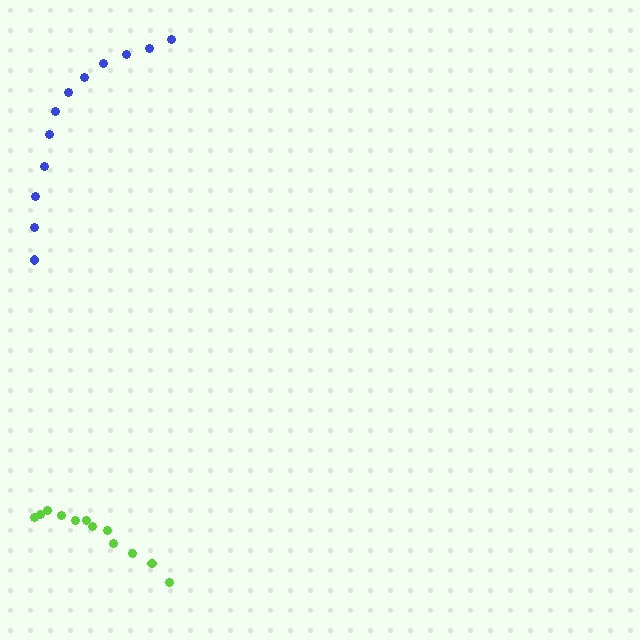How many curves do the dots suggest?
There are 2 distinct paths.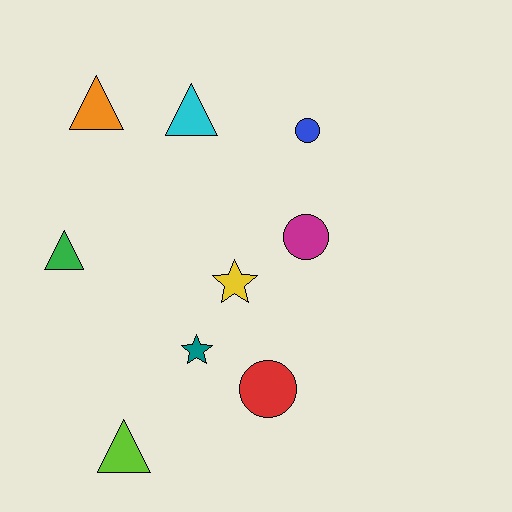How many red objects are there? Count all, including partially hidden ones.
There is 1 red object.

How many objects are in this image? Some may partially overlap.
There are 9 objects.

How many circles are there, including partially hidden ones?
There are 3 circles.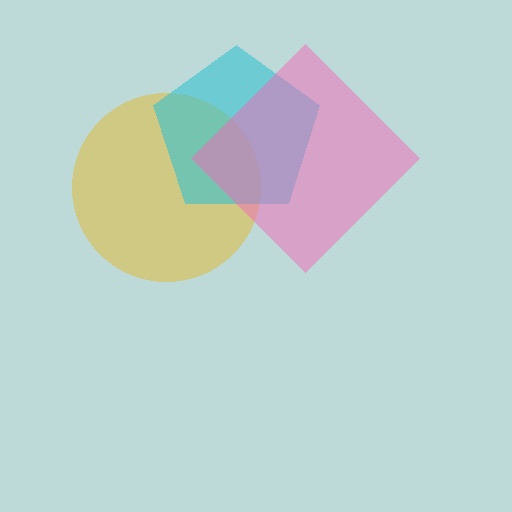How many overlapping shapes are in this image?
There are 3 overlapping shapes in the image.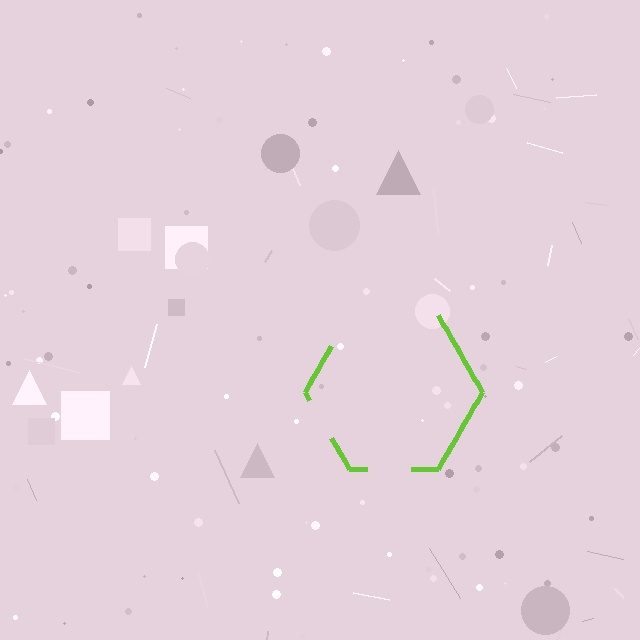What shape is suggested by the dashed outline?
The dashed outline suggests a hexagon.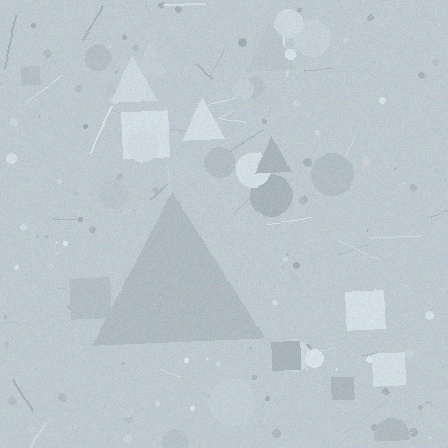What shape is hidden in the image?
A triangle is hidden in the image.